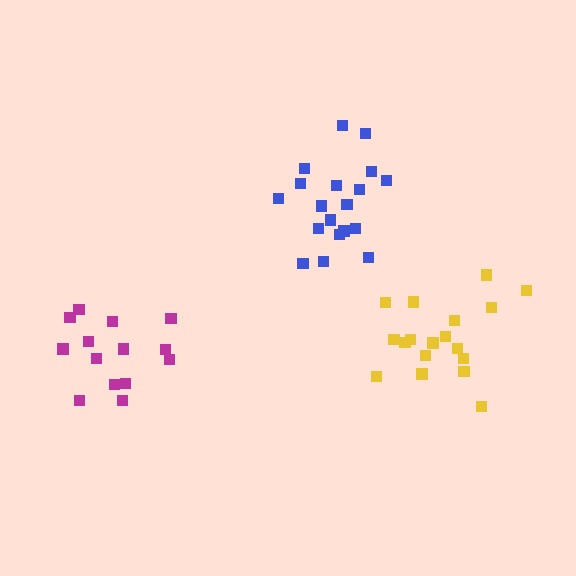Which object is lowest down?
The yellow cluster is bottommost.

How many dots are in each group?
Group 1: 18 dots, Group 2: 19 dots, Group 3: 14 dots (51 total).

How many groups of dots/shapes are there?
There are 3 groups.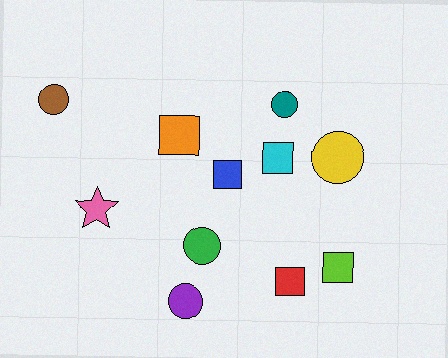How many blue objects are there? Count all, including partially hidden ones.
There is 1 blue object.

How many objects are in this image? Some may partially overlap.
There are 11 objects.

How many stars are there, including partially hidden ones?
There is 1 star.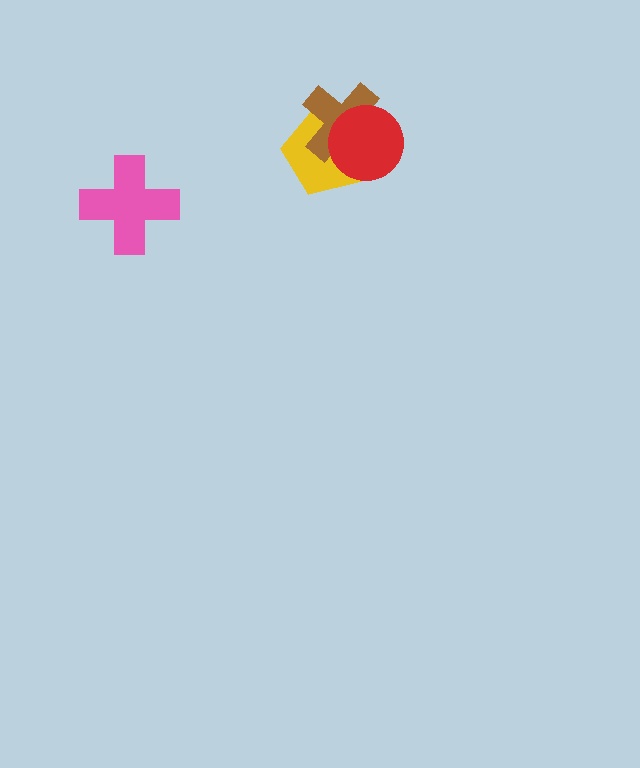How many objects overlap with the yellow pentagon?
2 objects overlap with the yellow pentagon.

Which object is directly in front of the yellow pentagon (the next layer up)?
The brown cross is directly in front of the yellow pentagon.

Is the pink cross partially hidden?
No, no other shape covers it.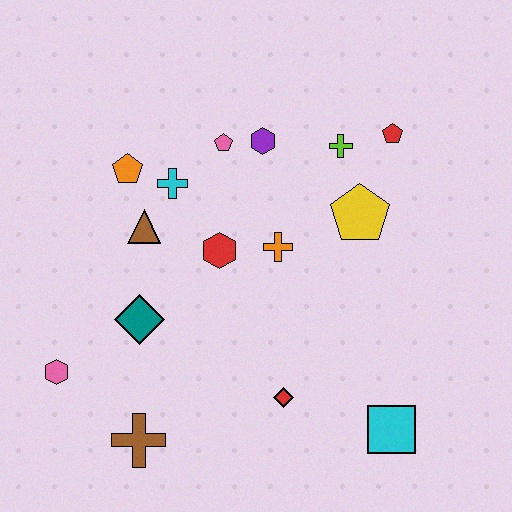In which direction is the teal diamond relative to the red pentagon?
The teal diamond is to the left of the red pentagon.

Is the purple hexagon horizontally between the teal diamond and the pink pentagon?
No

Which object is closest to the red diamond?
The cyan square is closest to the red diamond.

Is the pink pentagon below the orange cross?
No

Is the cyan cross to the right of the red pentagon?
No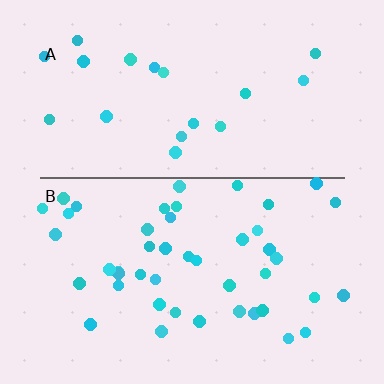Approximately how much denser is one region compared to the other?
Approximately 2.3× — region B over region A.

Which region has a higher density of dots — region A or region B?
B (the bottom).